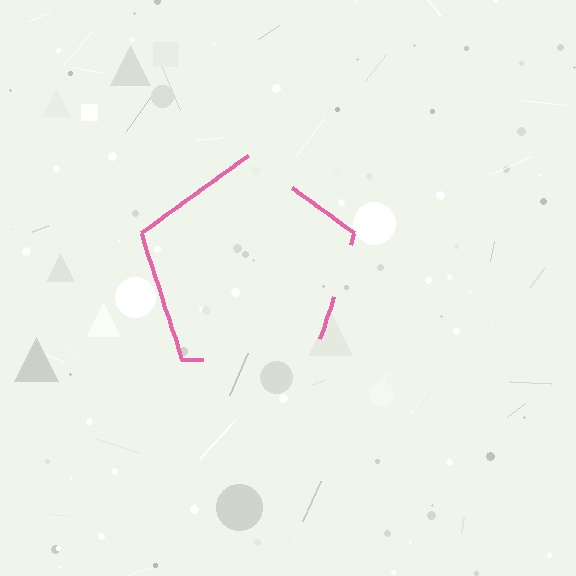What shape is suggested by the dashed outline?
The dashed outline suggests a pentagon.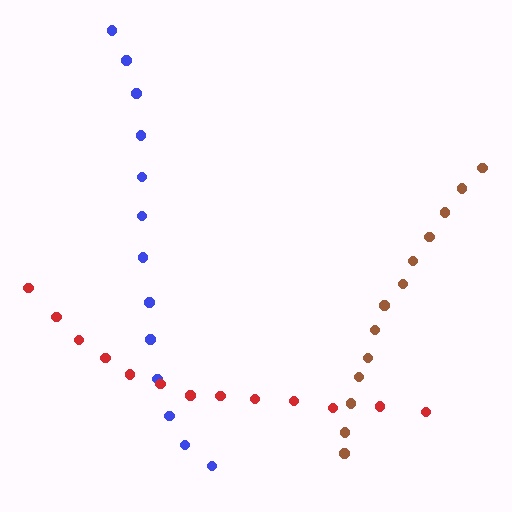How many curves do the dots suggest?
There are 3 distinct paths.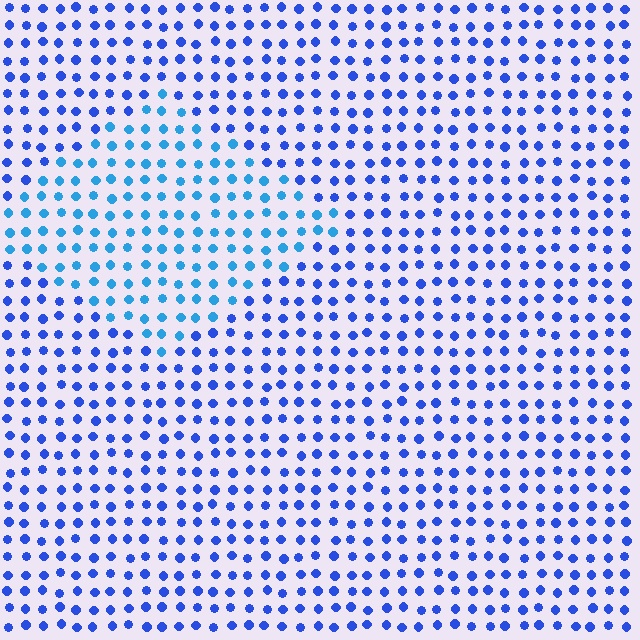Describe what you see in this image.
The image is filled with small blue elements in a uniform arrangement. A diamond-shaped region is visible where the elements are tinted to a slightly different hue, forming a subtle color boundary.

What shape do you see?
I see a diamond.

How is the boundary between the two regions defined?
The boundary is defined purely by a slight shift in hue (about 27 degrees). Spacing, size, and orientation are identical on both sides.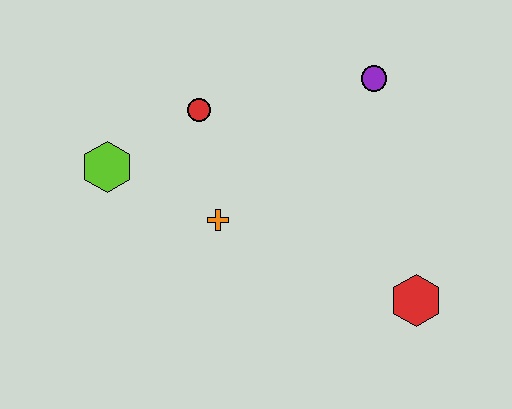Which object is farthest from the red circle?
The red hexagon is farthest from the red circle.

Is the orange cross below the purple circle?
Yes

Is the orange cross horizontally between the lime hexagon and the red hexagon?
Yes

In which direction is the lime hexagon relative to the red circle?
The lime hexagon is to the left of the red circle.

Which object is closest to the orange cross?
The red circle is closest to the orange cross.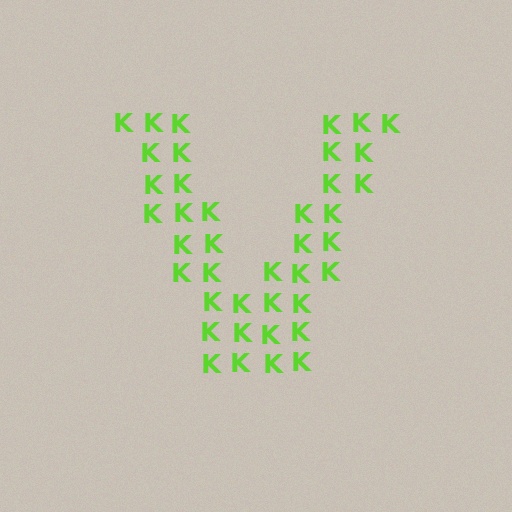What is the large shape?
The large shape is the letter V.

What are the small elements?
The small elements are letter K's.